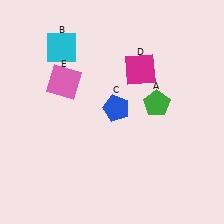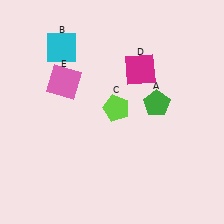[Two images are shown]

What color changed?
The pentagon (C) changed from blue in Image 1 to lime in Image 2.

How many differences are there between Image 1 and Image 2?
There is 1 difference between the two images.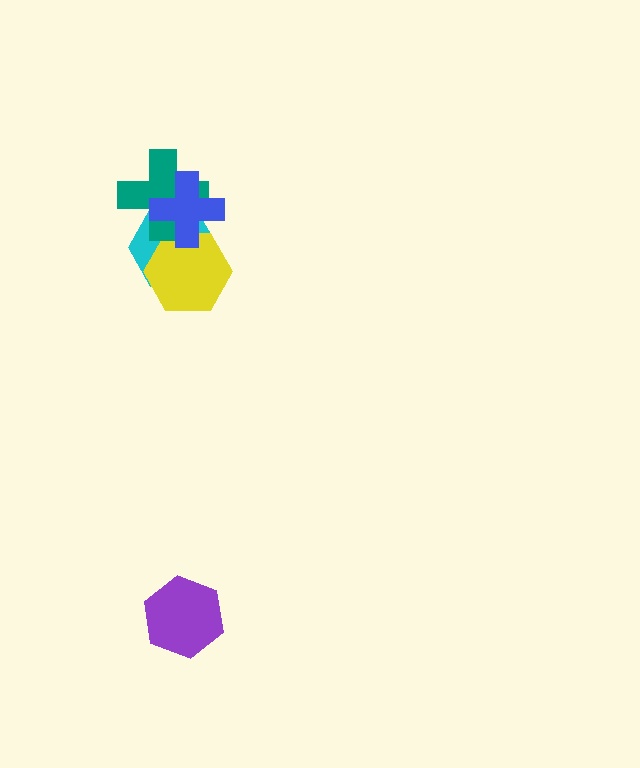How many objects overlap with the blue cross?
3 objects overlap with the blue cross.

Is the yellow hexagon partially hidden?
Yes, it is partially covered by another shape.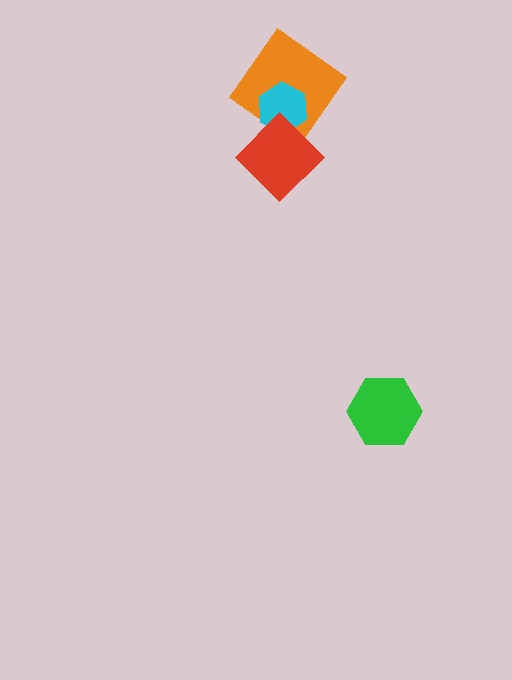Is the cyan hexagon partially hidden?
Yes, it is partially covered by another shape.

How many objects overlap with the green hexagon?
0 objects overlap with the green hexagon.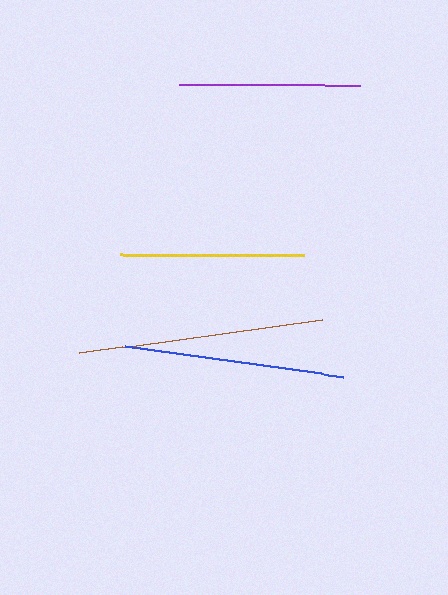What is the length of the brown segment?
The brown segment is approximately 245 pixels long.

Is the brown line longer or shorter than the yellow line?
The brown line is longer than the yellow line.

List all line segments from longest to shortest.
From longest to shortest: brown, blue, yellow, purple.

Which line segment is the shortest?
The purple line is the shortest at approximately 182 pixels.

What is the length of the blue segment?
The blue segment is approximately 220 pixels long.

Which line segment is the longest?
The brown line is the longest at approximately 245 pixels.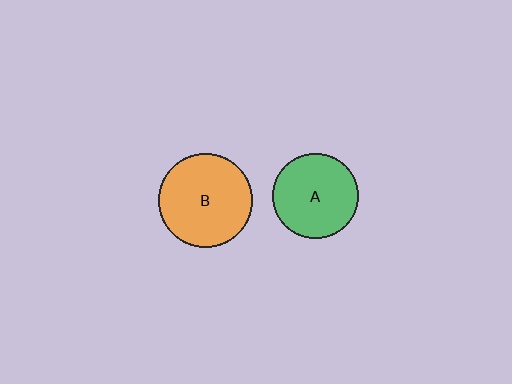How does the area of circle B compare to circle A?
Approximately 1.2 times.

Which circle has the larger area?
Circle B (orange).